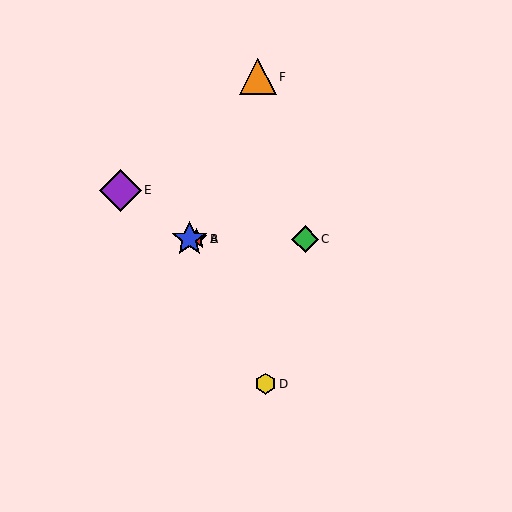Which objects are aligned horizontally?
Objects A, B, C are aligned horizontally.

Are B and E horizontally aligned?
No, B is at y≈239 and E is at y≈190.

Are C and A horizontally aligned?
Yes, both are at y≈239.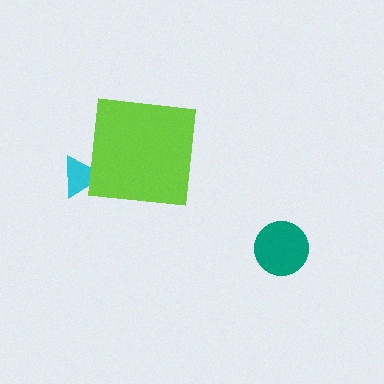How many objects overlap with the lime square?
1 object overlaps with the lime square.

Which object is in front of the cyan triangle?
The lime square is in front of the cyan triangle.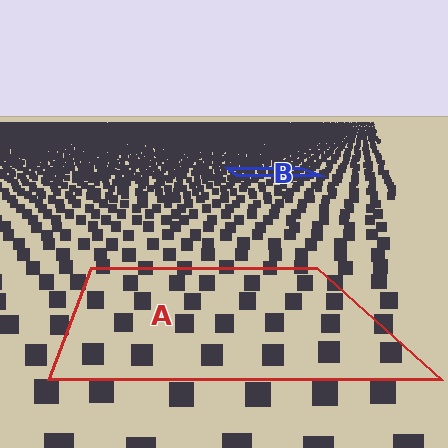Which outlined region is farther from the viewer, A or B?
Region B is farther from the viewer — the texture elements inside it appear smaller and more densely packed.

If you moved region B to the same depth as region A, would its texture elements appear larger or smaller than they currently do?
They would appear larger. At a closer depth, the same texture elements are projected at a bigger on-screen size.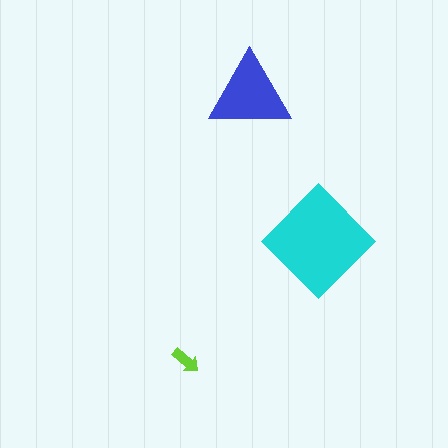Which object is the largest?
The cyan diamond.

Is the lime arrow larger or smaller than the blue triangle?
Smaller.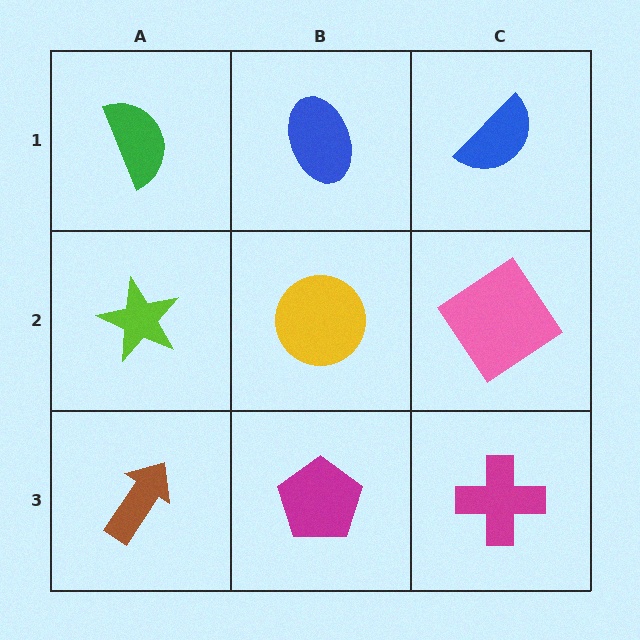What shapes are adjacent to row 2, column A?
A green semicircle (row 1, column A), a brown arrow (row 3, column A), a yellow circle (row 2, column B).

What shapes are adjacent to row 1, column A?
A lime star (row 2, column A), a blue ellipse (row 1, column B).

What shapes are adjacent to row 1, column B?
A yellow circle (row 2, column B), a green semicircle (row 1, column A), a blue semicircle (row 1, column C).